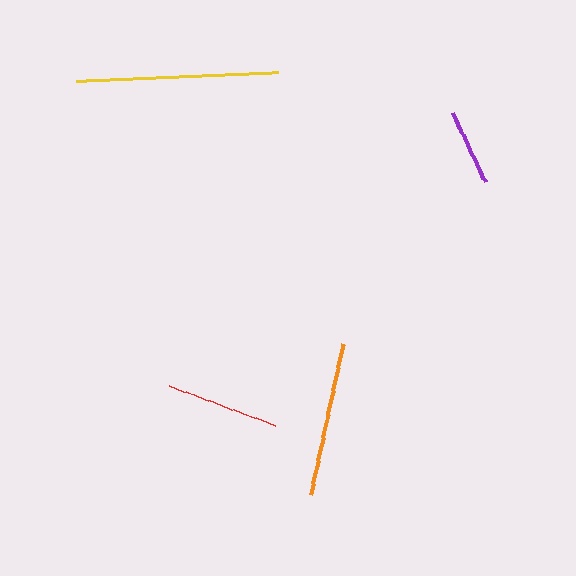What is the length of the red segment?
The red segment is approximately 113 pixels long.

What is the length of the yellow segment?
The yellow segment is approximately 202 pixels long.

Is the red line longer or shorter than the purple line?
The red line is longer than the purple line.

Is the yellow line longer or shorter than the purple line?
The yellow line is longer than the purple line.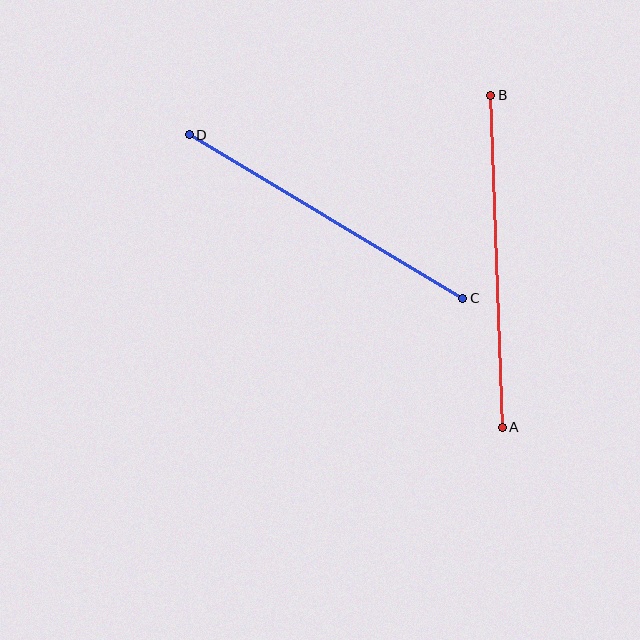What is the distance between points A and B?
The distance is approximately 332 pixels.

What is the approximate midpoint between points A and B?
The midpoint is at approximately (496, 261) pixels.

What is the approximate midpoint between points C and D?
The midpoint is at approximately (326, 217) pixels.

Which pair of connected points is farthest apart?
Points A and B are farthest apart.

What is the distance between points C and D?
The distance is approximately 319 pixels.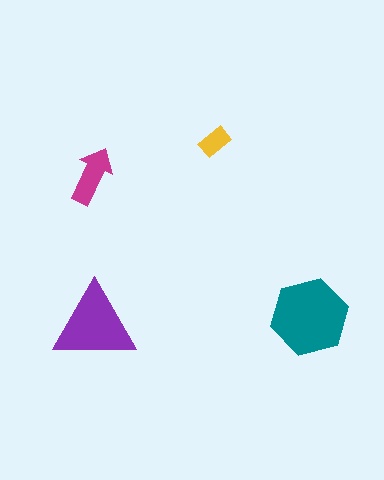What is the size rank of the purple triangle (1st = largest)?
2nd.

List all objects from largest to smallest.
The teal hexagon, the purple triangle, the magenta arrow, the yellow rectangle.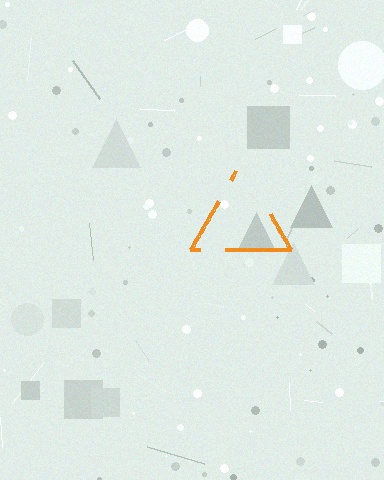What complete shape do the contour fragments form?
The contour fragments form a triangle.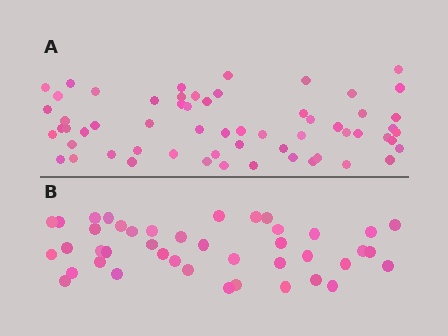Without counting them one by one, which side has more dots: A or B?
Region A (the top region) has more dots.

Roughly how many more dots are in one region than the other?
Region A has approximately 20 more dots than region B.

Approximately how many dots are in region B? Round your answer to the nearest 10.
About 40 dots. (The exact count is 42, which rounds to 40.)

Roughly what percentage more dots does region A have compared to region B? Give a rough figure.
About 45% more.